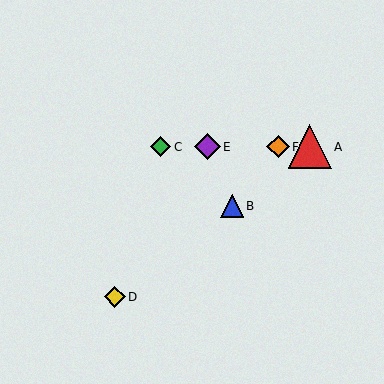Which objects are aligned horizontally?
Objects A, C, E, F are aligned horizontally.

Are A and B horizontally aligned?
No, A is at y≈147 and B is at y≈206.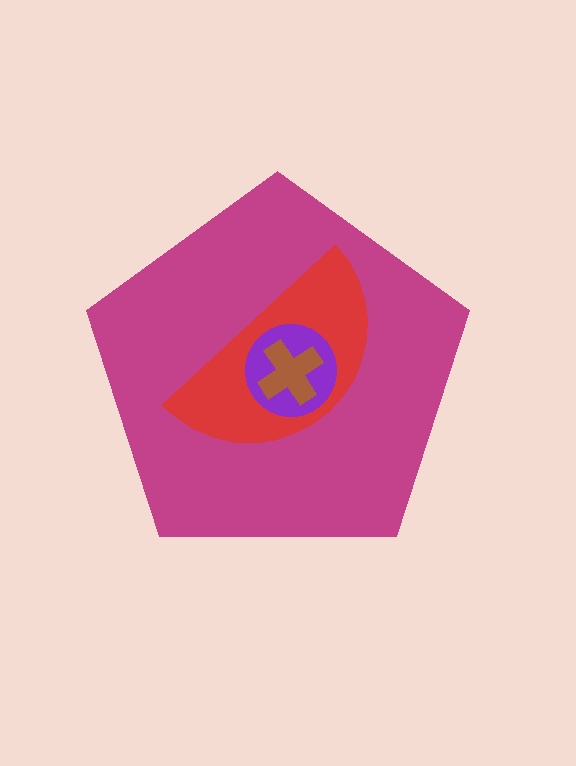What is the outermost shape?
The magenta pentagon.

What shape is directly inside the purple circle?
The brown cross.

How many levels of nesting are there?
4.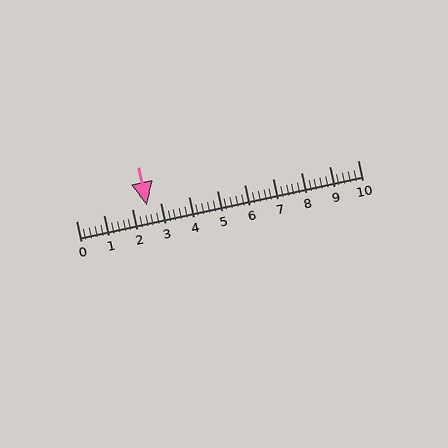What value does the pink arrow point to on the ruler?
The pink arrow points to approximately 2.5.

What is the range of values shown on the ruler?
The ruler shows values from 0 to 10.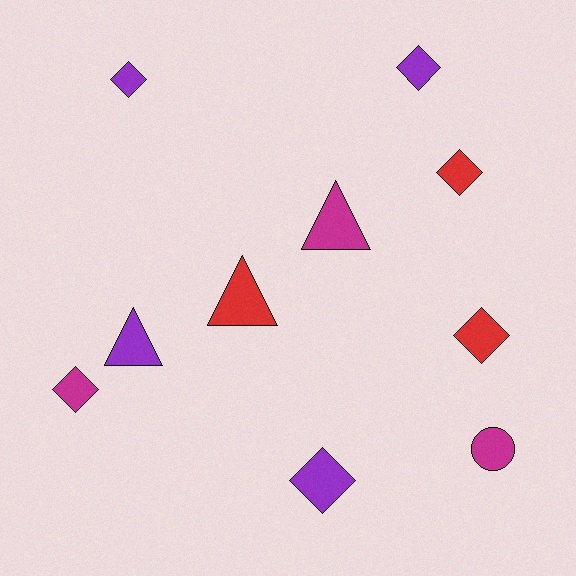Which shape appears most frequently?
Diamond, with 6 objects.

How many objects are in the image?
There are 10 objects.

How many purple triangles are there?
There is 1 purple triangle.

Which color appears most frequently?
Purple, with 4 objects.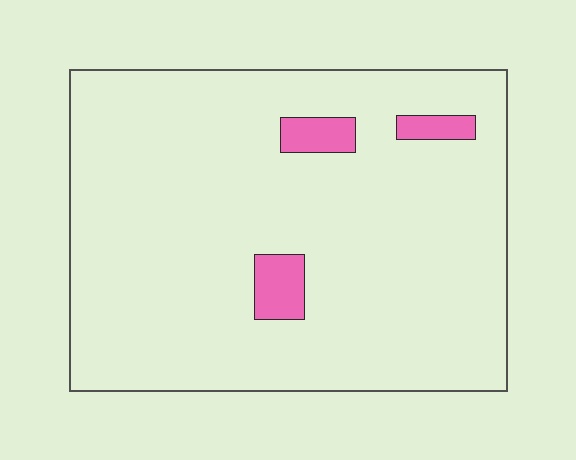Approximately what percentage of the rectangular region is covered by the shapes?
Approximately 5%.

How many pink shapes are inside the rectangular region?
3.